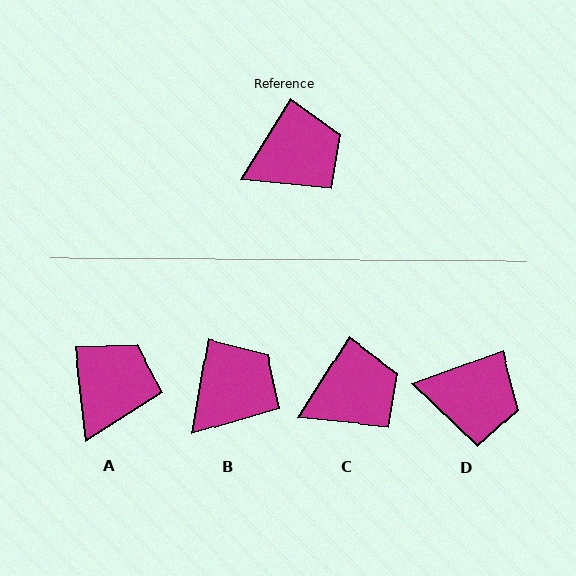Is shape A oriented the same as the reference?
No, it is off by about 38 degrees.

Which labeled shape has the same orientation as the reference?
C.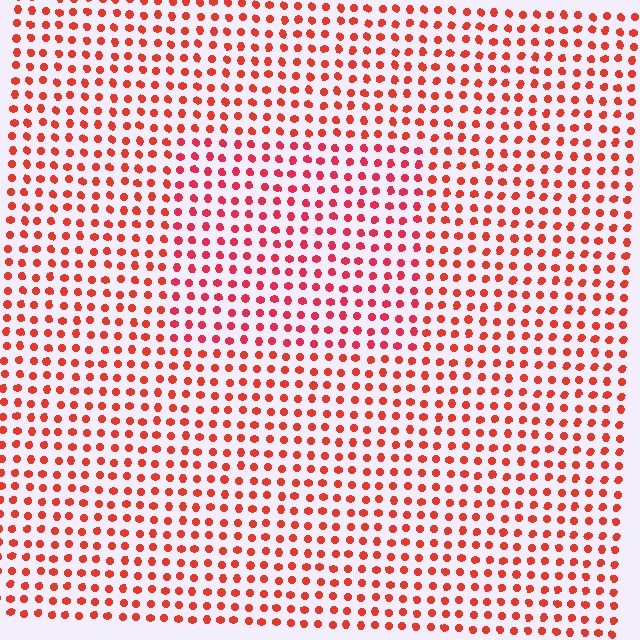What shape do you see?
I see a rectangle.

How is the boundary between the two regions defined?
The boundary is defined purely by a slight shift in hue (about 16 degrees). Spacing, size, and orientation are identical on both sides.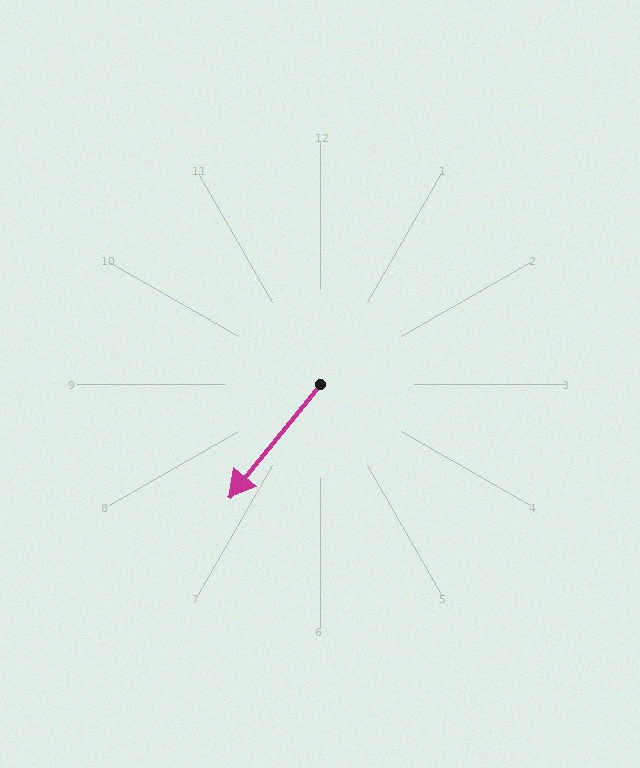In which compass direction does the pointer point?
Southwest.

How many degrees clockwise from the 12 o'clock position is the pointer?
Approximately 219 degrees.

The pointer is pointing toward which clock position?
Roughly 7 o'clock.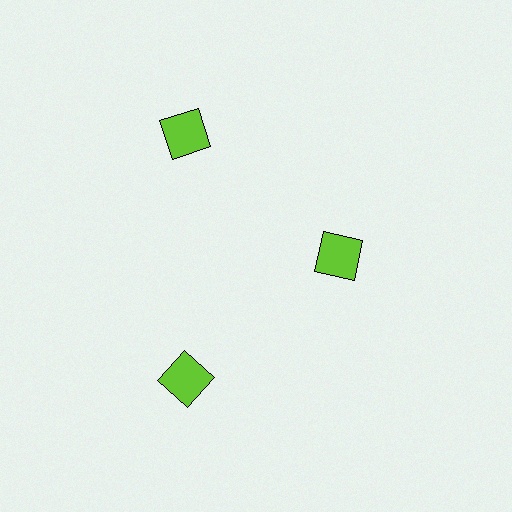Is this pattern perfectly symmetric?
No. The 3 lime squares are arranged in a ring, but one element near the 3 o'clock position is pulled inward toward the center, breaking the 3-fold rotational symmetry.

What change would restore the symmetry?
The symmetry would be restored by moving it outward, back onto the ring so that all 3 squares sit at equal angles and equal distance from the center.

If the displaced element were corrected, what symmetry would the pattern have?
It would have 3-fold rotational symmetry — the pattern would map onto itself every 120 degrees.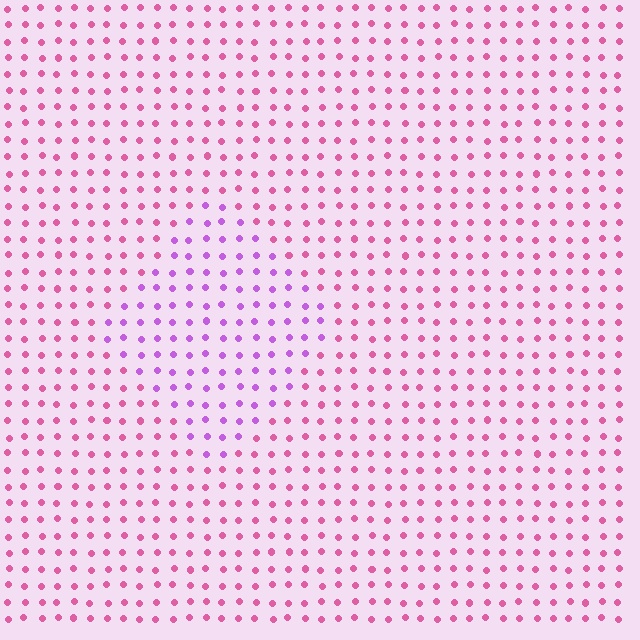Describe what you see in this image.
The image is filled with small pink elements in a uniform arrangement. A diamond-shaped region is visible where the elements are tinted to a slightly different hue, forming a subtle color boundary.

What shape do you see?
I see a diamond.